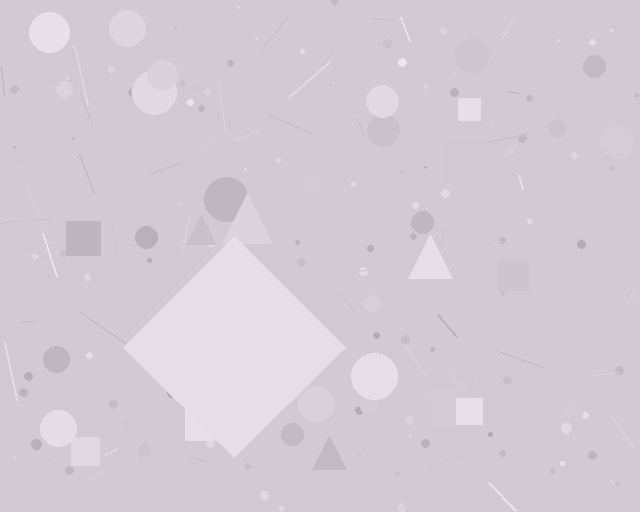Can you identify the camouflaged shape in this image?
The camouflaged shape is a diamond.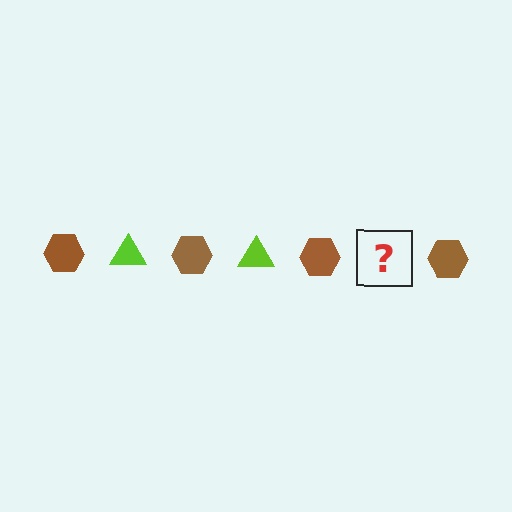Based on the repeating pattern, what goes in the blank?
The blank should be a lime triangle.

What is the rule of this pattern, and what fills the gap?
The rule is that the pattern alternates between brown hexagon and lime triangle. The gap should be filled with a lime triangle.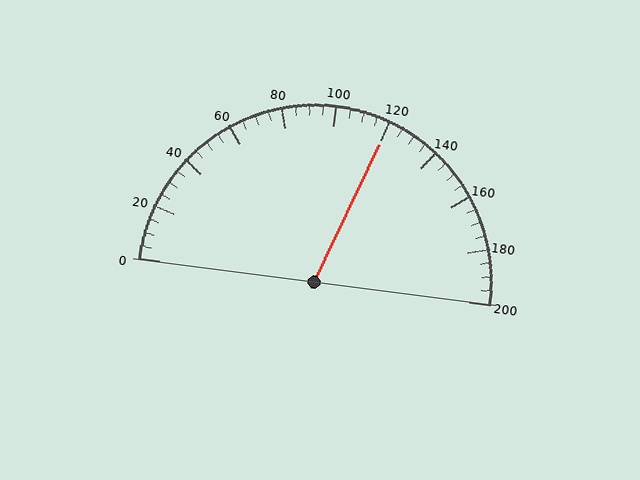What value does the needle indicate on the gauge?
The needle indicates approximately 120.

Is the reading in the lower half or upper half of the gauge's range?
The reading is in the upper half of the range (0 to 200).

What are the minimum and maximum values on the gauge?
The gauge ranges from 0 to 200.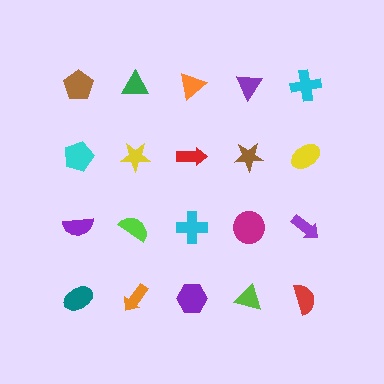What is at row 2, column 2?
A yellow star.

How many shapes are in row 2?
5 shapes.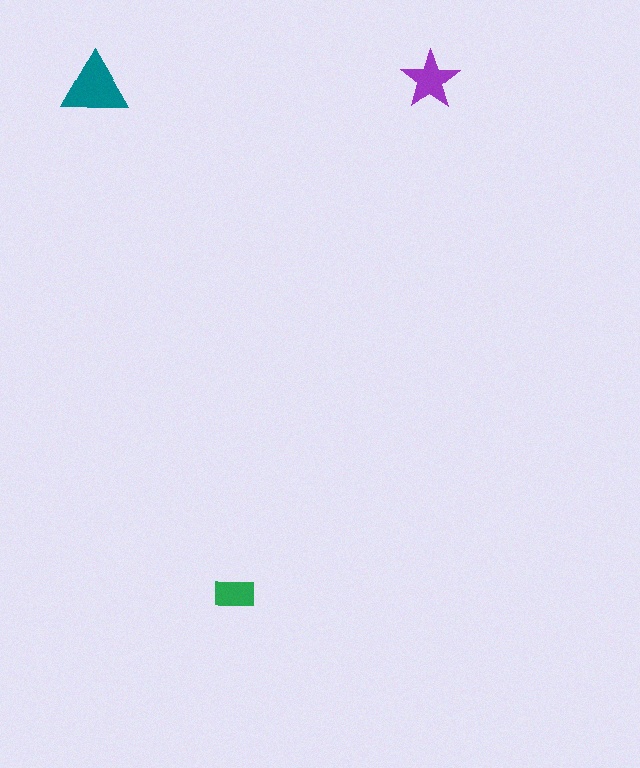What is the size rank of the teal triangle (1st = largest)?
1st.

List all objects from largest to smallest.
The teal triangle, the purple star, the green rectangle.